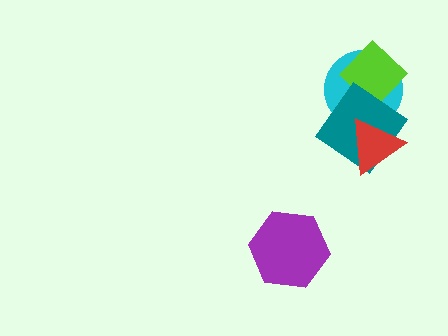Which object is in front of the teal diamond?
The red triangle is in front of the teal diamond.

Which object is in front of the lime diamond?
The teal diamond is in front of the lime diamond.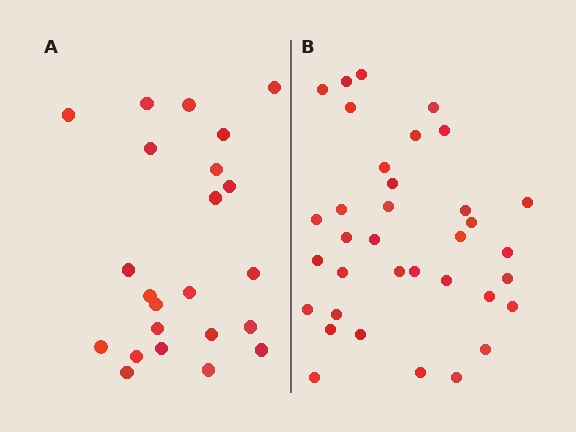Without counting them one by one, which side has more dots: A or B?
Region B (the right region) has more dots.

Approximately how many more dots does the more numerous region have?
Region B has roughly 12 or so more dots than region A.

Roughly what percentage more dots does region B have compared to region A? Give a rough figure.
About 50% more.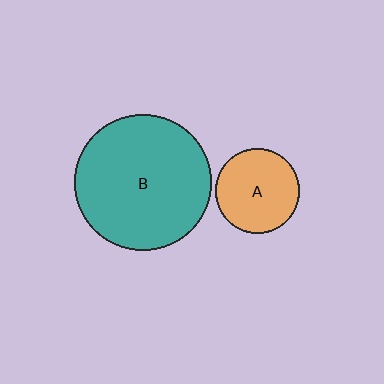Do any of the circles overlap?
No, none of the circles overlap.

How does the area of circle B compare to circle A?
Approximately 2.6 times.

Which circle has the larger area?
Circle B (teal).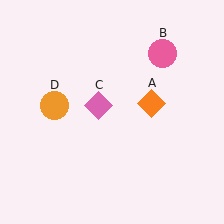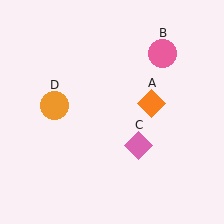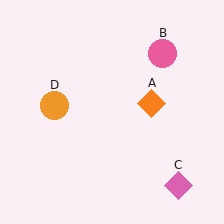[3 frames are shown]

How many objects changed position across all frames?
1 object changed position: pink diamond (object C).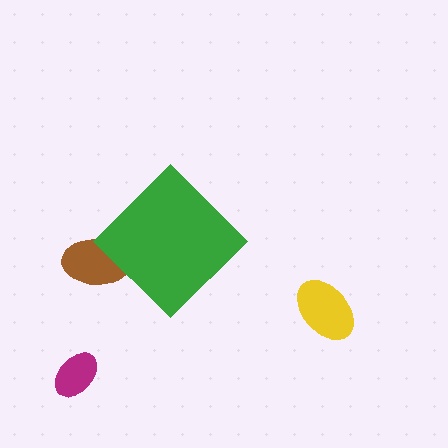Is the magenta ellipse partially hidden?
No, the magenta ellipse is fully visible.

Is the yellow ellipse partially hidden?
No, the yellow ellipse is fully visible.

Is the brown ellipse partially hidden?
Yes, the brown ellipse is partially hidden behind the green diamond.